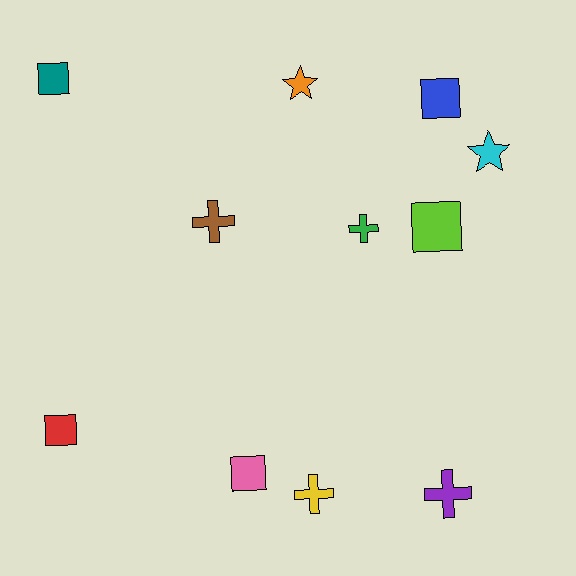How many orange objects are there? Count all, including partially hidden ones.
There is 1 orange object.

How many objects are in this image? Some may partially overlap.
There are 11 objects.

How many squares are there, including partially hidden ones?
There are 5 squares.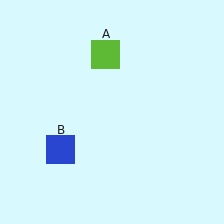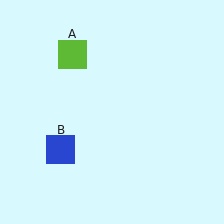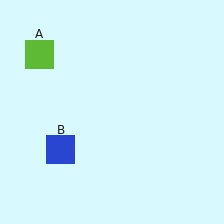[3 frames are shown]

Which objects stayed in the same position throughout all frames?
Blue square (object B) remained stationary.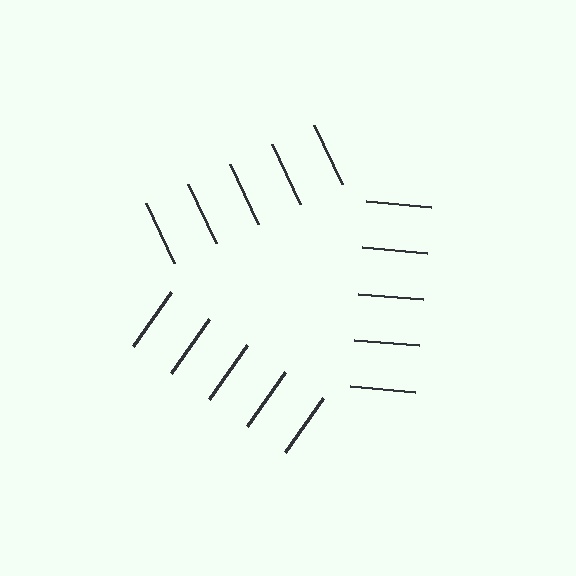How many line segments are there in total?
15 — 5 along each of the 3 edges.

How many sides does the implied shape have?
3 sides — the line-ends trace a triangle.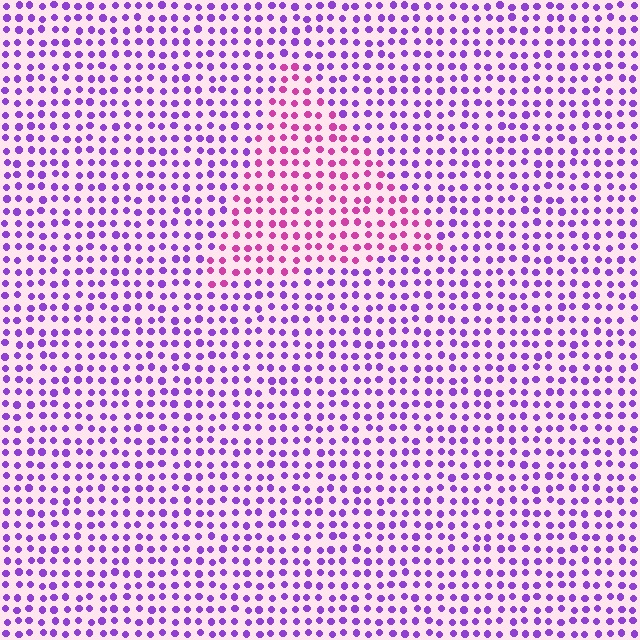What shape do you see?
I see a triangle.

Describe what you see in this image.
The image is filled with small purple elements in a uniform arrangement. A triangle-shaped region is visible where the elements are tinted to a slightly different hue, forming a subtle color boundary.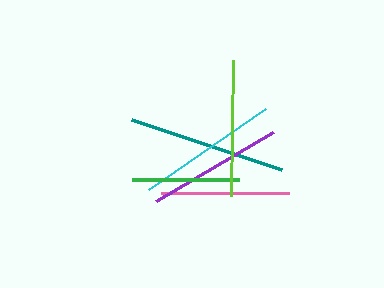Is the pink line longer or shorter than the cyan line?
The cyan line is longer than the pink line.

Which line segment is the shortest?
The green line is the shortest at approximately 107 pixels.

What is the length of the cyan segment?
The cyan segment is approximately 142 pixels long.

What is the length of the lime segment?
The lime segment is approximately 136 pixels long.